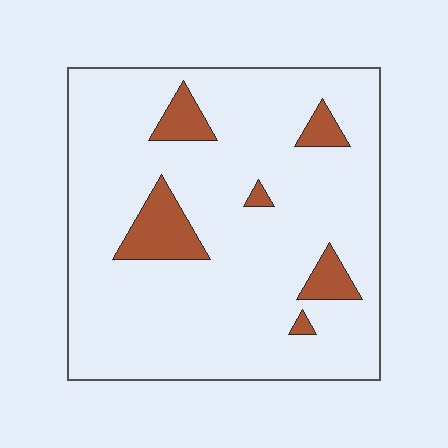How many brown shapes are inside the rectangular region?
6.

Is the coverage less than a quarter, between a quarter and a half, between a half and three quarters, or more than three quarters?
Less than a quarter.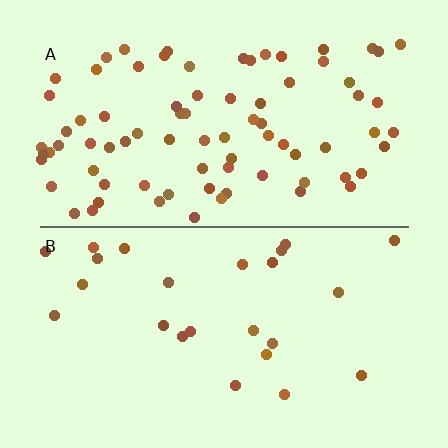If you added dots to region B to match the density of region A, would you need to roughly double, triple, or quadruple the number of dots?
Approximately triple.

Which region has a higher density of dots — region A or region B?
A (the top).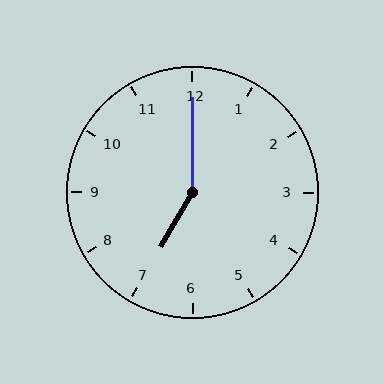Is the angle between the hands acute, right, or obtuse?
It is obtuse.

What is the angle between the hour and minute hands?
Approximately 150 degrees.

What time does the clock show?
7:00.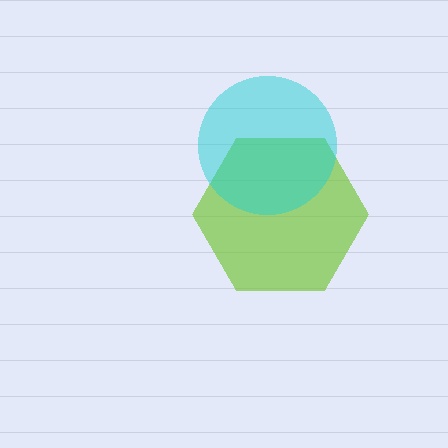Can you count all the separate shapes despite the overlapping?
Yes, there are 2 separate shapes.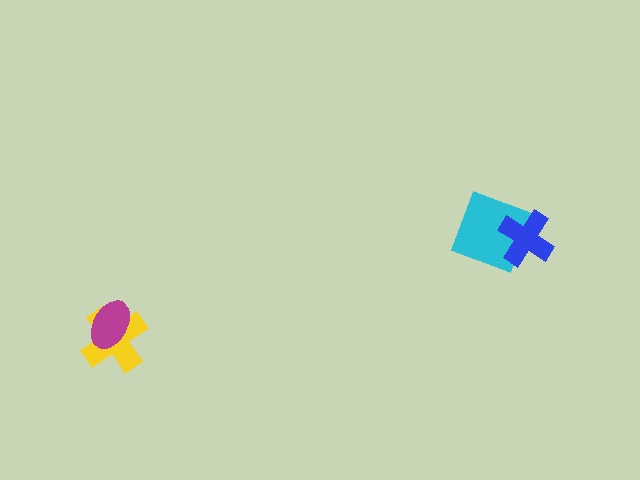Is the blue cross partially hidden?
No, no other shape covers it.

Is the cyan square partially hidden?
Yes, it is partially covered by another shape.